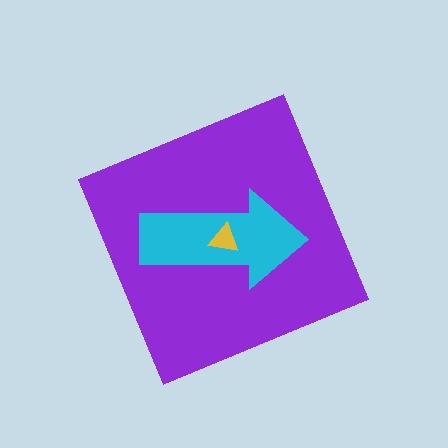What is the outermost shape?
The purple diamond.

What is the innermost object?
The yellow triangle.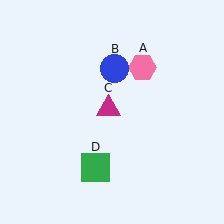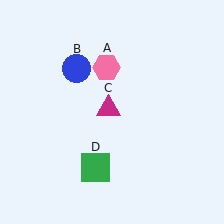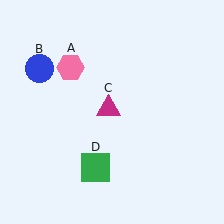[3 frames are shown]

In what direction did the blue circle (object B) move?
The blue circle (object B) moved left.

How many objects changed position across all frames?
2 objects changed position: pink hexagon (object A), blue circle (object B).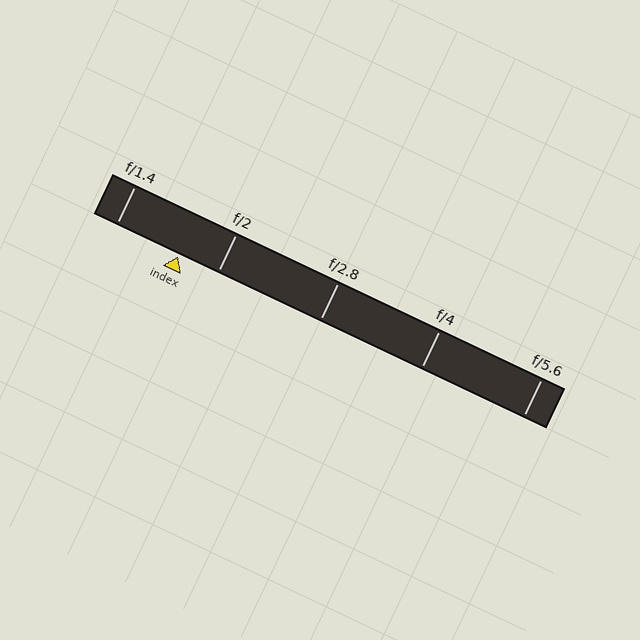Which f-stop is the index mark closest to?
The index mark is closest to f/2.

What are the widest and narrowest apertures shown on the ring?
The widest aperture shown is f/1.4 and the narrowest is f/5.6.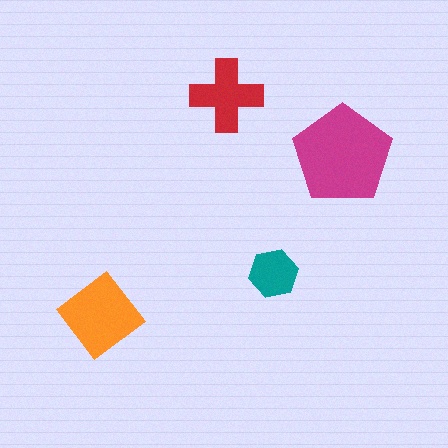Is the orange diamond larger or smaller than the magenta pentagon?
Smaller.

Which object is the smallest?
The teal hexagon.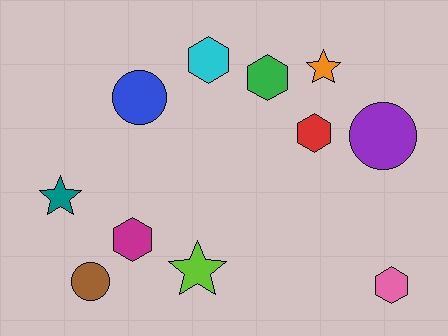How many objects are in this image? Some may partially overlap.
There are 11 objects.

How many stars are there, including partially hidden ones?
There are 3 stars.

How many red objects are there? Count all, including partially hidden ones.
There is 1 red object.